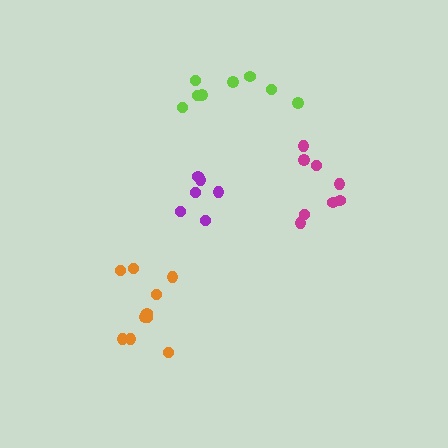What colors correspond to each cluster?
The clusters are colored: purple, lime, magenta, orange.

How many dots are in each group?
Group 1: 6 dots, Group 2: 8 dots, Group 3: 8 dots, Group 4: 11 dots (33 total).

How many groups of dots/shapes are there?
There are 4 groups.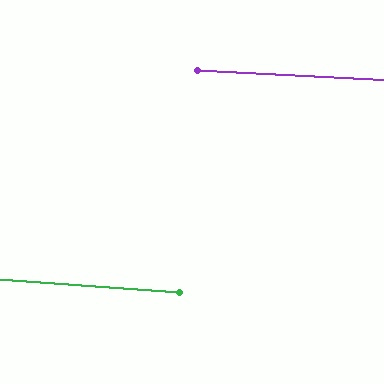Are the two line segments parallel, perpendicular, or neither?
Parallel — their directions differ by only 1.0°.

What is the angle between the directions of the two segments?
Approximately 1 degree.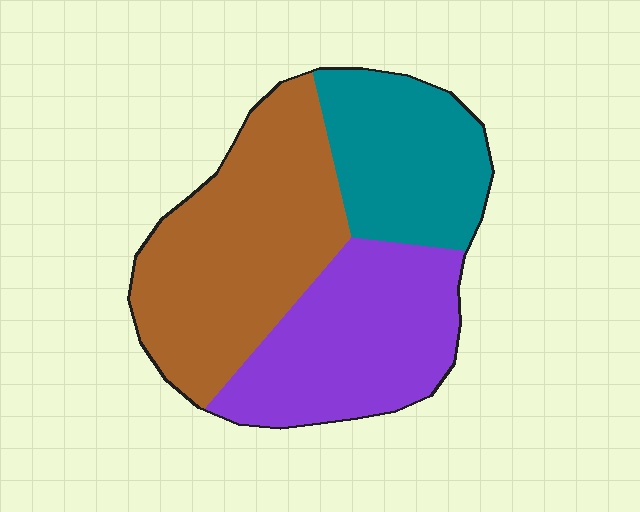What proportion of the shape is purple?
Purple covers 33% of the shape.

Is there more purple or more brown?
Brown.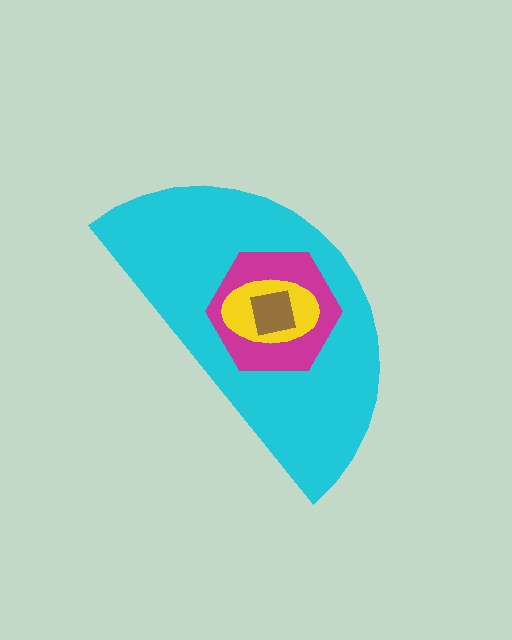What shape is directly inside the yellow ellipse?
The brown square.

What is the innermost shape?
The brown square.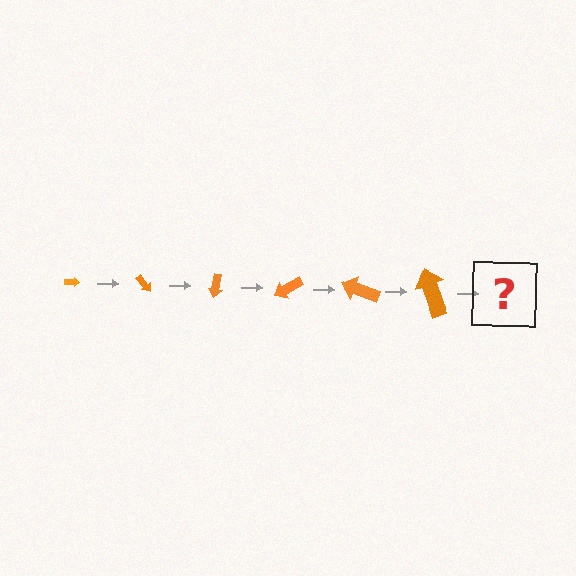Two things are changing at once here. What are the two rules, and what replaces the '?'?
The two rules are that the arrow grows larger each step and it rotates 50 degrees each step. The '?' should be an arrow, larger than the previous one and rotated 300 degrees from the start.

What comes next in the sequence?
The next element should be an arrow, larger than the previous one and rotated 300 degrees from the start.